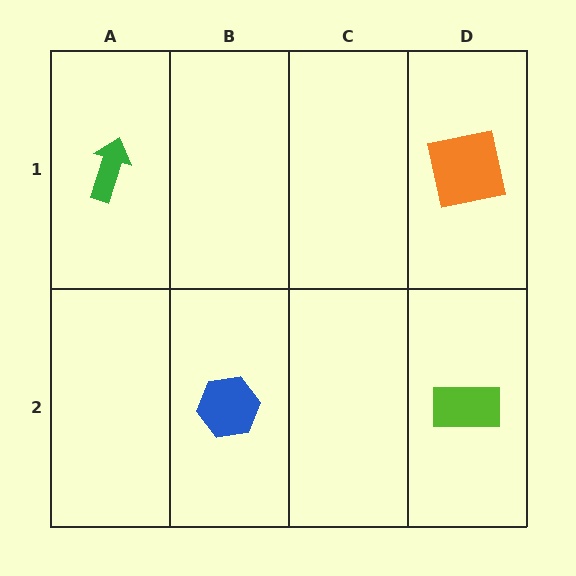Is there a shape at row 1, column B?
No, that cell is empty.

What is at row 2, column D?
A lime rectangle.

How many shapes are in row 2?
2 shapes.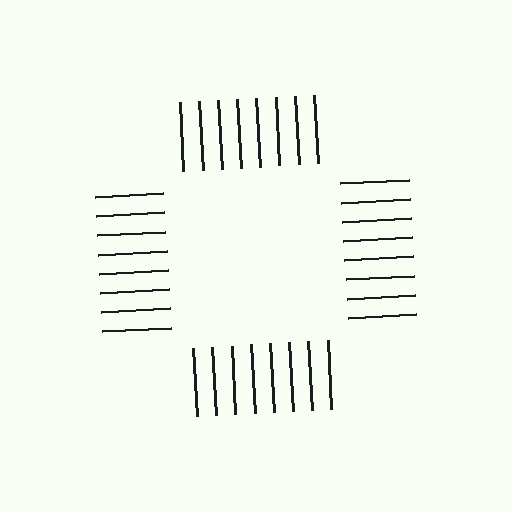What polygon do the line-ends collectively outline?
An illusory square — the line segments terminate on its edges but no continuous stroke is drawn.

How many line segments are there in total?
32 — 8 along each of the 4 edges.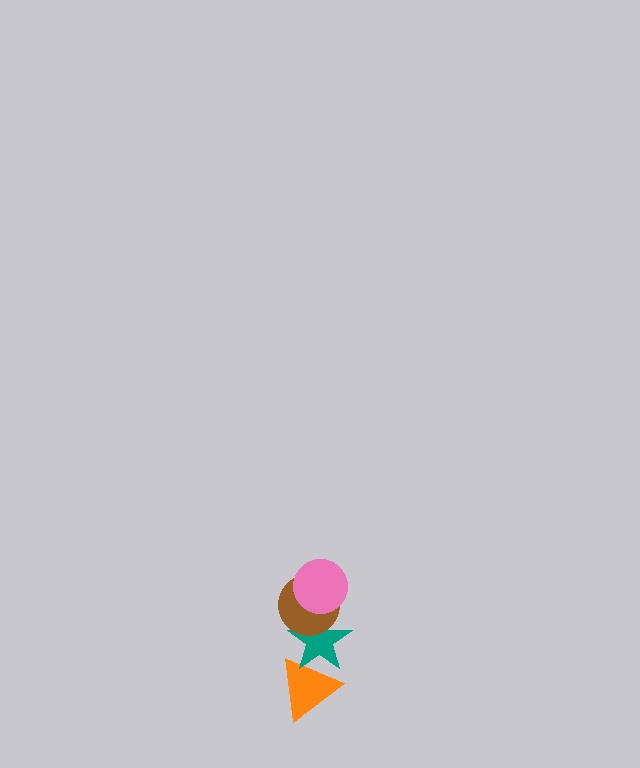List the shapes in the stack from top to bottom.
From top to bottom: the pink circle, the brown circle, the teal star, the orange triangle.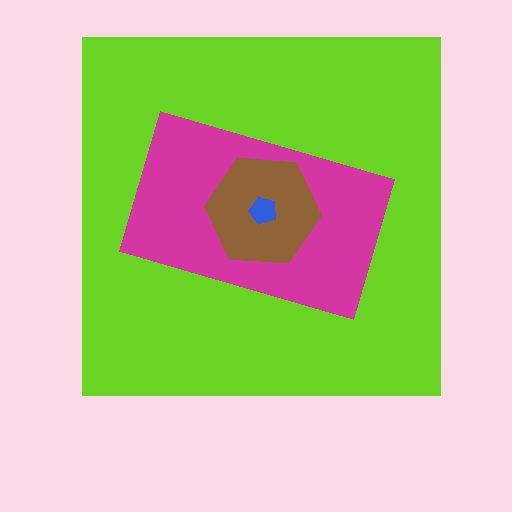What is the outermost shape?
The lime square.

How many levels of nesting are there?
4.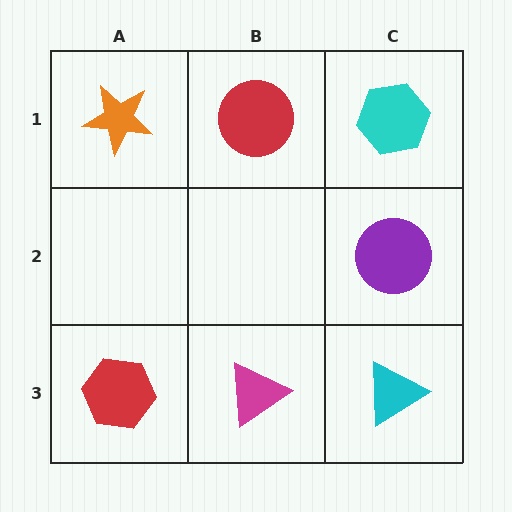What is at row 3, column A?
A red hexagon.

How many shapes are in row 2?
1 shape.